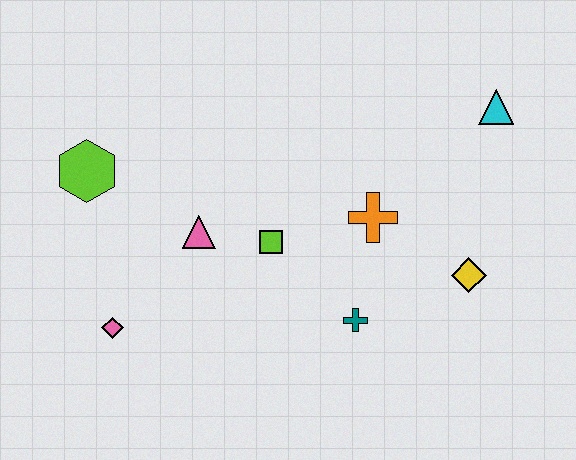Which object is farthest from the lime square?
The cyan triangle is farthest from the lime square.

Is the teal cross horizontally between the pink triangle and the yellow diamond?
Yes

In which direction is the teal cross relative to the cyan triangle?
The teal cross is below the cyan triangle.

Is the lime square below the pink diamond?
No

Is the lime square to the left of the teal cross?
Yes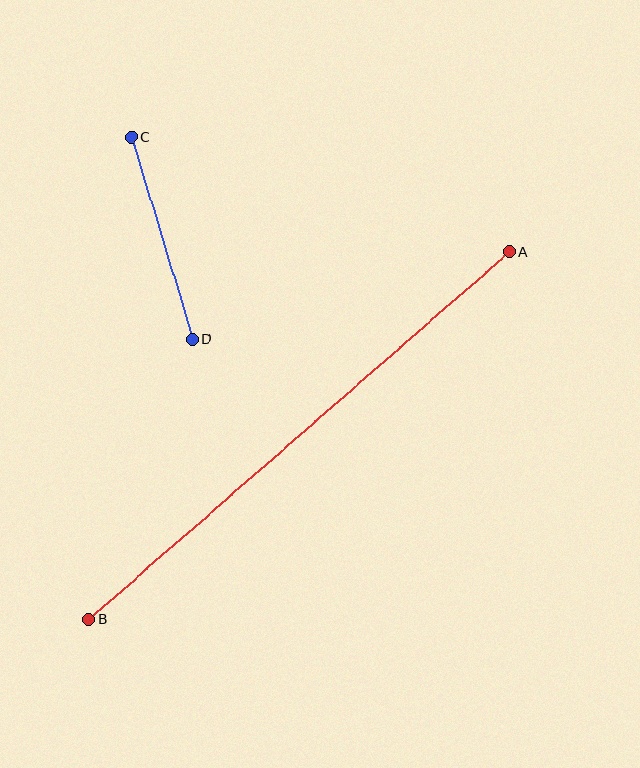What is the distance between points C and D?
The distance is approximately 211 pixels.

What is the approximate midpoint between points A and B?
The midpoint is at approximately (299, 436) pixels.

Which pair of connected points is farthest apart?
Points A and B are farthest apart.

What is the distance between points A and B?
The distance is approximately 558 pixels.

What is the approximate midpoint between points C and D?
The midpoint is at approximately (162, 238) pixels.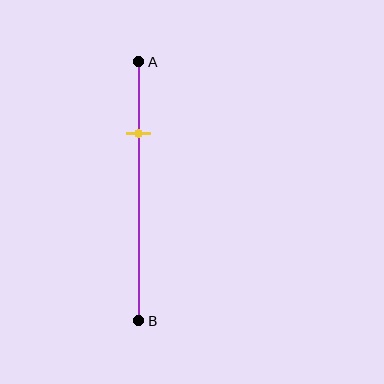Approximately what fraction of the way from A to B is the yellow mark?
The yellow mark is approximately 30% of the way from A to B.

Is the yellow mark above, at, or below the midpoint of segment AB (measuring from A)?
The yellow mark is above the midpoint of segment AB.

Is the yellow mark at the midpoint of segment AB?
No, the mark is at about 30% from A, not at the 50% midpoint.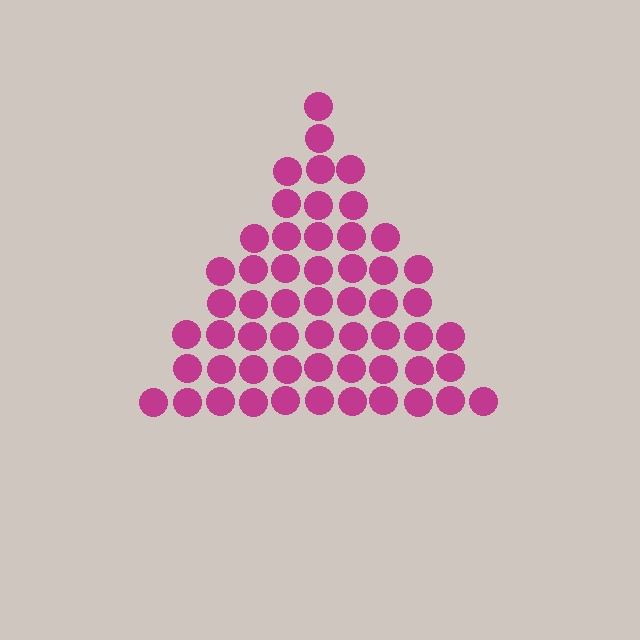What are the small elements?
The small elements are circles.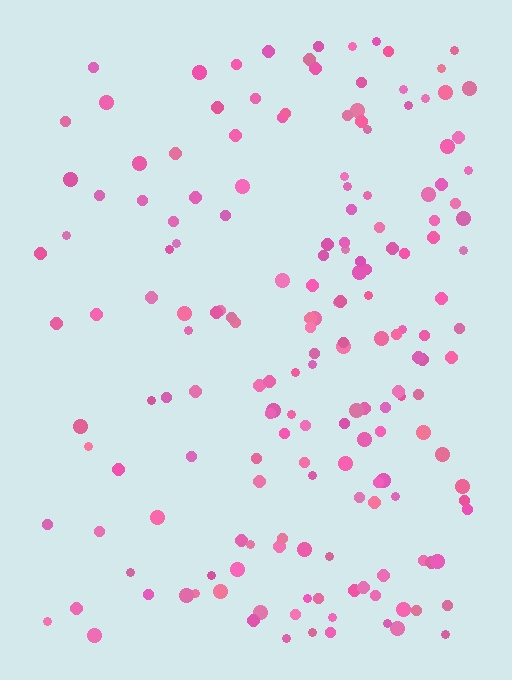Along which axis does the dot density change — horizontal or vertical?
Horizontal.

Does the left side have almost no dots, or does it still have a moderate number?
Still a moderate number, just noticeably fewer than the right.